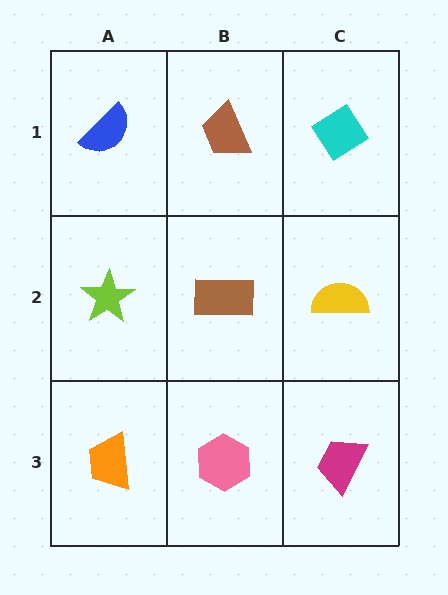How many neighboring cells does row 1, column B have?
3.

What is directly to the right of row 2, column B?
A yellow semicircle.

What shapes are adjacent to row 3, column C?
A yellow semicircle (row 2, column C), a pink hexagon (row 3, column B).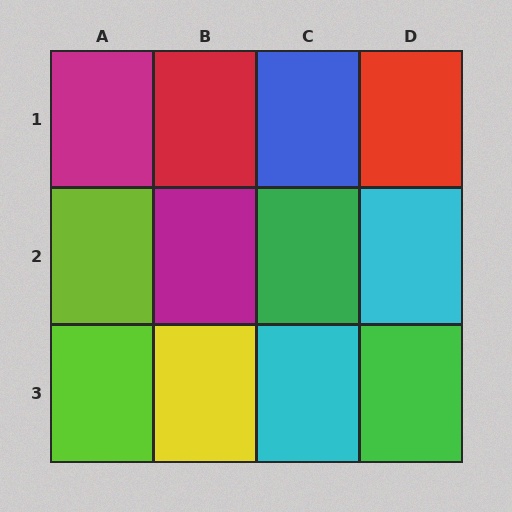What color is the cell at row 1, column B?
Red.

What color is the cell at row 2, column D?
Cyan.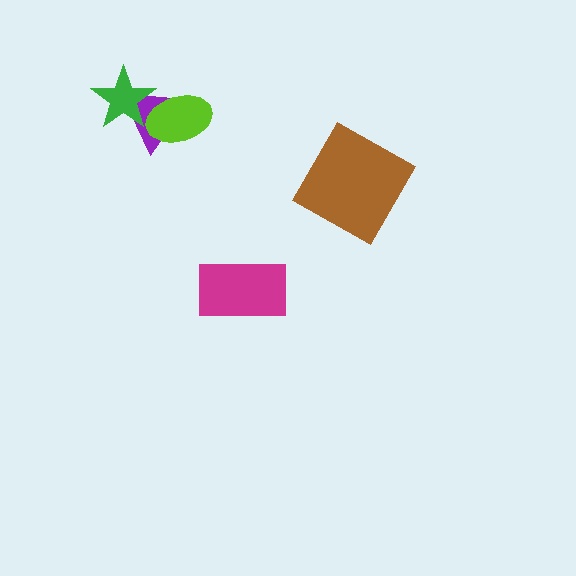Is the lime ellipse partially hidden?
Yes, it is partially covered by another shape.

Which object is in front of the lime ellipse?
The green star is in front of the lime ellipse.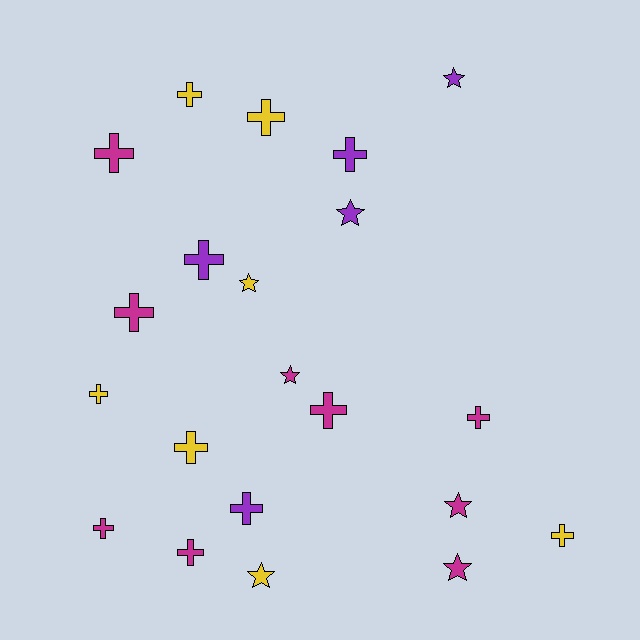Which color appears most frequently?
Magenta, with 9 objects.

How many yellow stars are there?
There are 2 yellow stars.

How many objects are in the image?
There are 21 objects.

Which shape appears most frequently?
Cross, with 14 objects.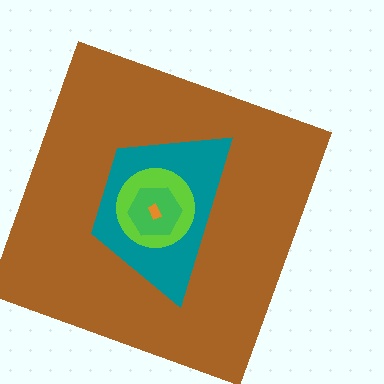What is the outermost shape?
The brown square.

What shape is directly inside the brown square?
The teal trapezoid.